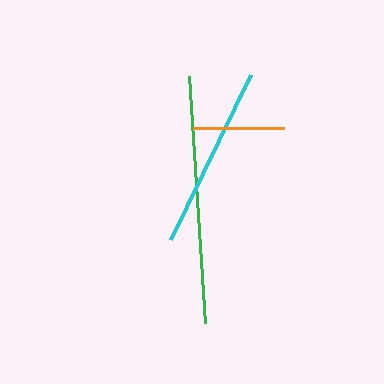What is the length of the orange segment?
The orange segment is approximately 92 pixels long.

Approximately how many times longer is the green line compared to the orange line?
The green line is approximately 2.7 times the length of the orange line.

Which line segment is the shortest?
The orange line is the shortest at approximately 92 pixels.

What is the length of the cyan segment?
The cyan segment is approximately 184 pixels long.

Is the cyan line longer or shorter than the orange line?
The cyan line is longer than the orange line.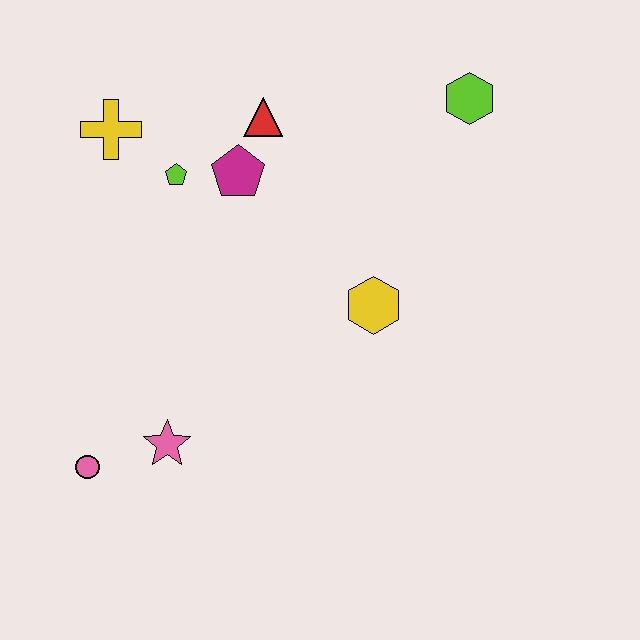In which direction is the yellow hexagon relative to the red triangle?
The yellow hexagon is below the red triangle.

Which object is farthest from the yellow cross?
The lime hexagon is farthest from the yellow cross.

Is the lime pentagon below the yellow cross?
Yes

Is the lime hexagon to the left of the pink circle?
No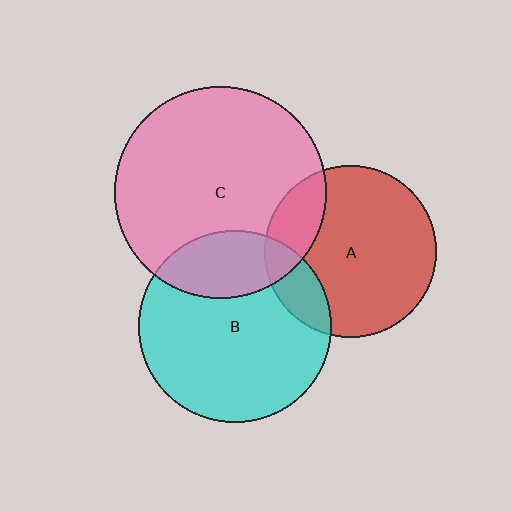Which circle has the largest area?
Circle C (pink).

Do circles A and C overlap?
Yes.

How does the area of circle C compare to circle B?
Approximately 1.2 times.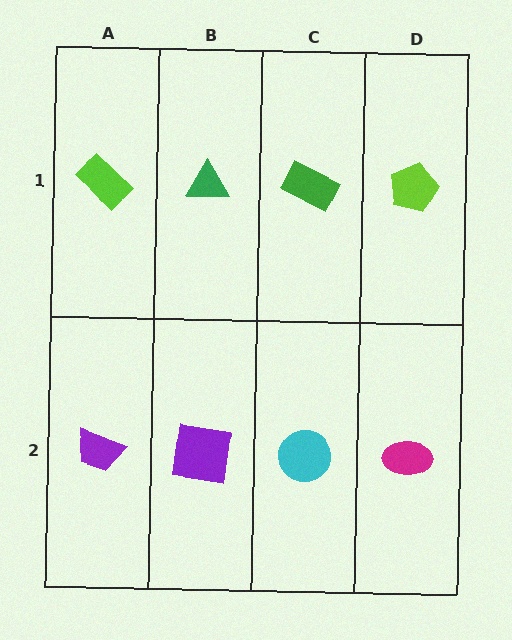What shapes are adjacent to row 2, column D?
A lime pentagon (row 1, column D), a cyan circle (row 2, column C).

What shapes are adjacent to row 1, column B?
A purple square (row 2, column B), a lime rectangle (row 1, column A), a green rectangle (row 1, column C).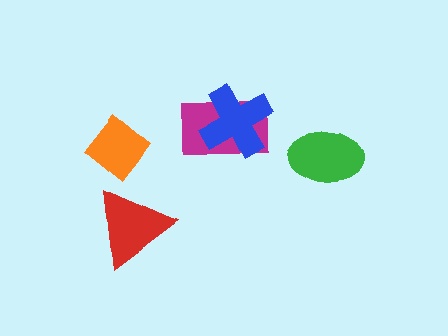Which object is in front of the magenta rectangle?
The blue cross is in front of the magenta rectangle.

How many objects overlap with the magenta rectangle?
1 object overlaps with the magenta rectangle.